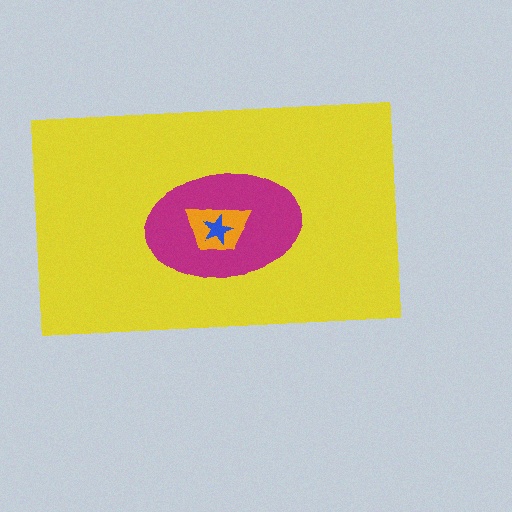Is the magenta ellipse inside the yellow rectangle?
Yes.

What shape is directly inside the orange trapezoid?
The blue star.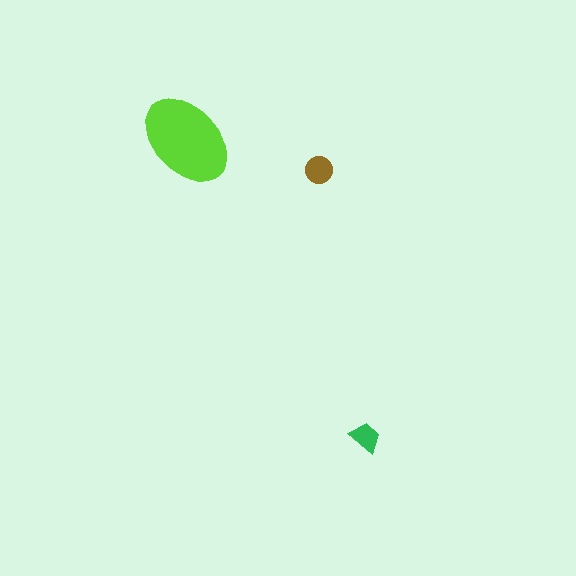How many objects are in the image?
There are 3 objects in the image.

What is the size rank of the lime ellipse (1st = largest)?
1st.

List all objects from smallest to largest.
The green trapezoid, the brown circle, the lime ellipse.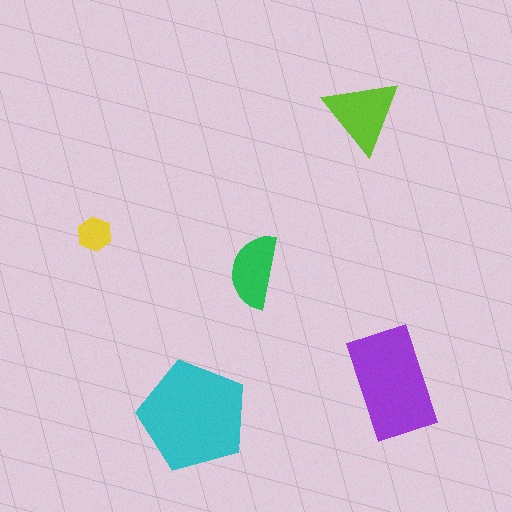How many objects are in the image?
There are 5 objects in the image.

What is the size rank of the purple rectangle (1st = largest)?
2nd.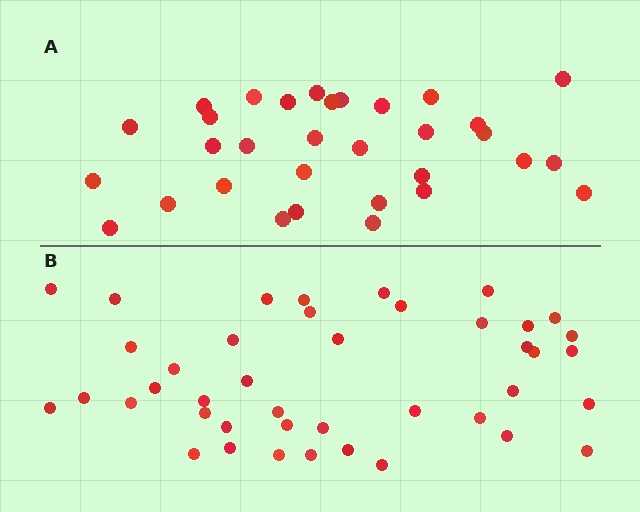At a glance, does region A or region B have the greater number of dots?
Region B (the bottom region) has more dots.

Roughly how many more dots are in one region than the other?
Region B has roughly 10 or so more dots than region A.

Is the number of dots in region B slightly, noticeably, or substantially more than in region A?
Region B has noticeably more, but not dramatically so. The ratio is roughly 1.3 to 1.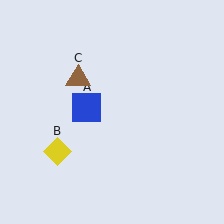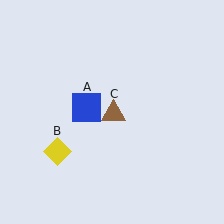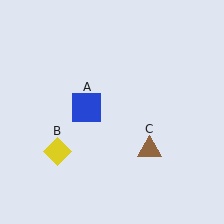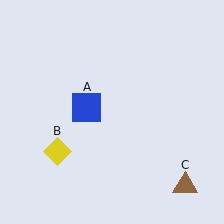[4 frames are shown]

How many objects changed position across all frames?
1 object changed position: brown triangle (object C).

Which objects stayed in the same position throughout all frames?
Blue square (object A) and yellow diamond (object B) remained stationary.